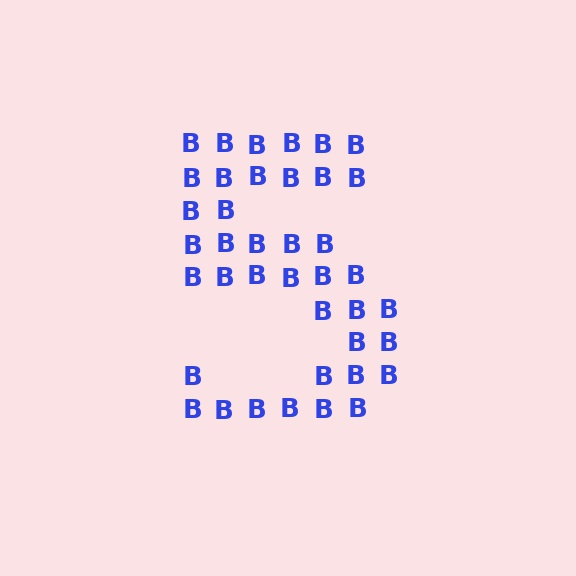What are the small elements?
The small elements are letter B's.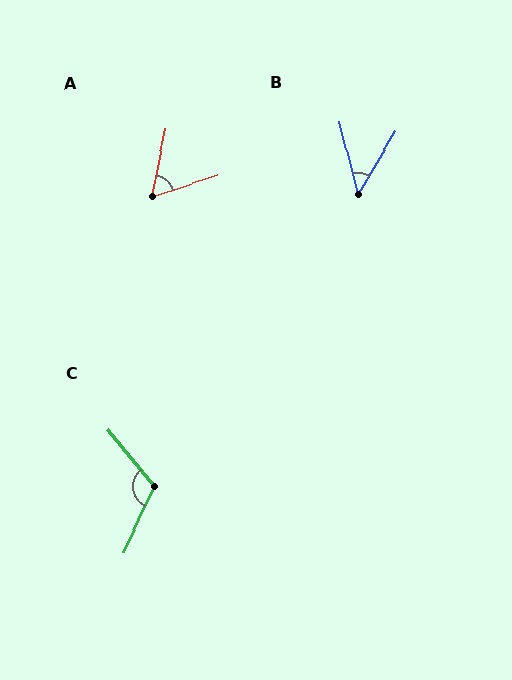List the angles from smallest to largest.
B (45°), A (61°), C (116°).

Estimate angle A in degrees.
Approximately 61 degrees.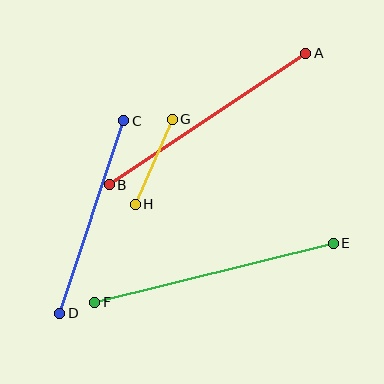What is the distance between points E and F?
The distance is approximately 246 pixels.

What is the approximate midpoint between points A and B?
The midpoint is at approximately (207, 119) pixels.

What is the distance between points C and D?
The distance is approximately 203 pixels.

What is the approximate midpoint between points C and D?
The midpoint is at approximately (92, 217) pixels.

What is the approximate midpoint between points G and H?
The midpoint is at approximately (154, 162) pixels.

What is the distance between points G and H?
The distance is approximately 93 pixels.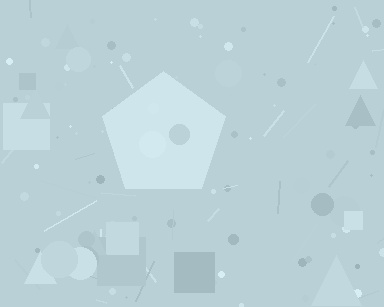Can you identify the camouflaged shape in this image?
The camouflaged shape is a pentagon.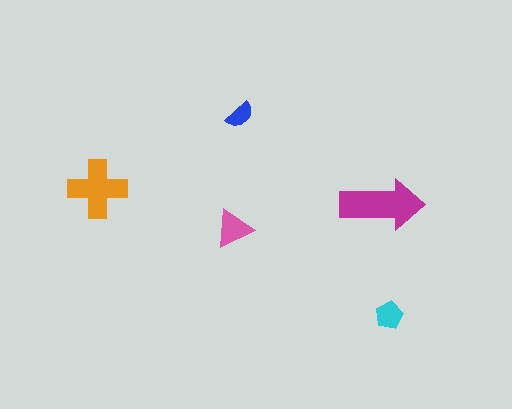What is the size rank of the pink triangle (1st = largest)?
3rd.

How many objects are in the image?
There are 5 objects in the image.